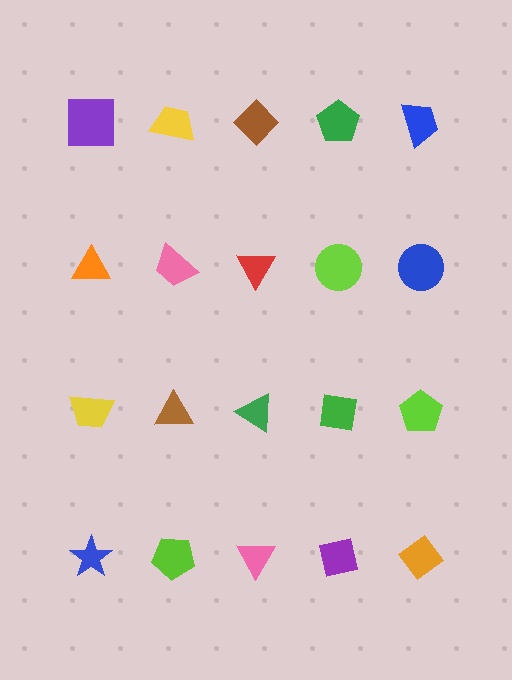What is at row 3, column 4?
A green square.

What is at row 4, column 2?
A lime pentagon.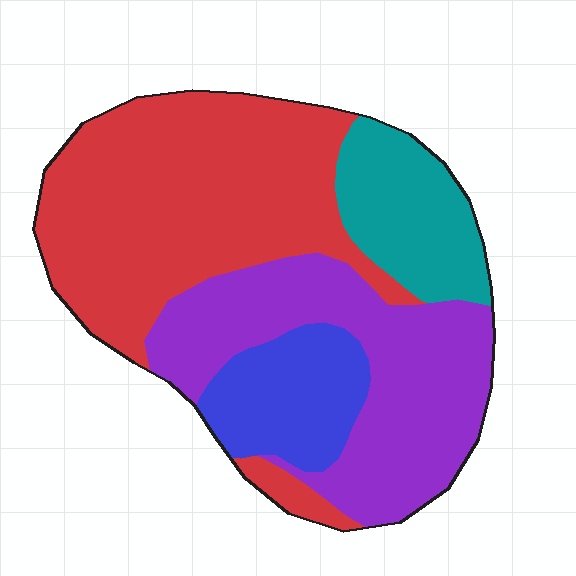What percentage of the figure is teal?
Teal covers roughly 15% of the figure.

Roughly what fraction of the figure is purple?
Purple covers roughly 30% of the figure.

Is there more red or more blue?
Red.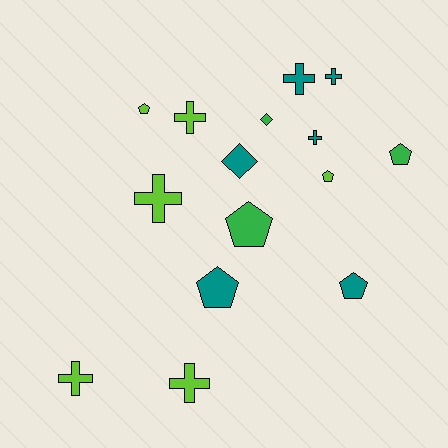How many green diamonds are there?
There is 1 green diamond.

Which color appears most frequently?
Teal, with 6 objects.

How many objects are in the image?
There are 15 objects.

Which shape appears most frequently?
Cross, with 7 objects.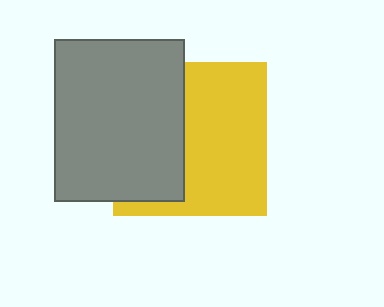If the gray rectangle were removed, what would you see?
You would see the complete yellow square.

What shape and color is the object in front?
The object in front is a gray rectangle.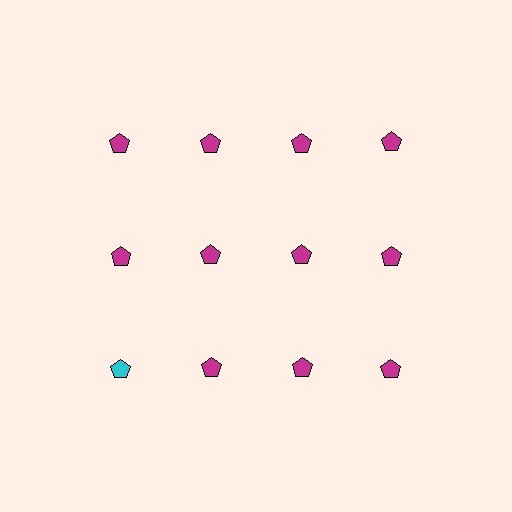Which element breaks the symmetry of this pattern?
The cyan pentagon in the third row, leftmost column breaks the symmetry. All other shapes are magenta pentagons.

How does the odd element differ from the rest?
It has a different color: cyan instead of magenta.